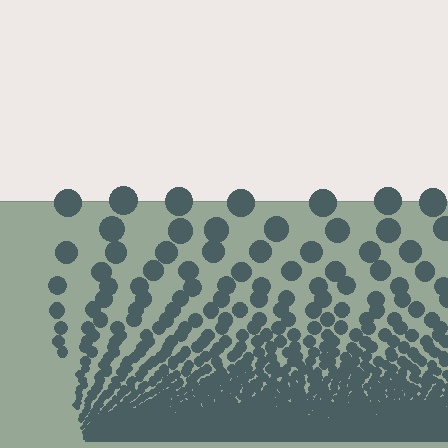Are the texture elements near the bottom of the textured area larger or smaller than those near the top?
Smaller. The gradient is inverted — elements near the bottom are smaller and denser.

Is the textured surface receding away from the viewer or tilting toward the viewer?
The surface appears to tilt toward the viewer. Texture elements get larger and sparser toward the top.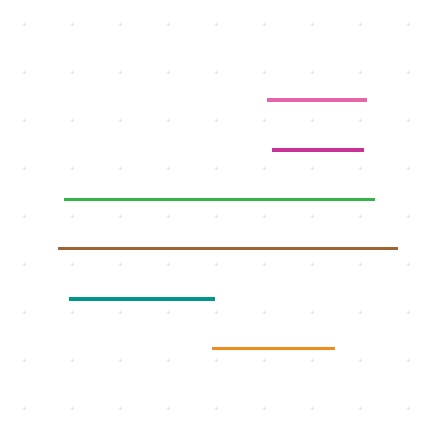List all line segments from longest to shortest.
From longest to shortest: brown, green, teal, orange, pink, magenta.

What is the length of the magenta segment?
The magenta segment is approximately 91 pixels long.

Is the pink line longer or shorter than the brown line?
The brown line is longer than the pink line.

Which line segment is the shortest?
The magenta line is the shortest at approximately 91 pixels.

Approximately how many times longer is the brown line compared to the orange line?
The brown line is approximately 2.8 times the length of the orange line.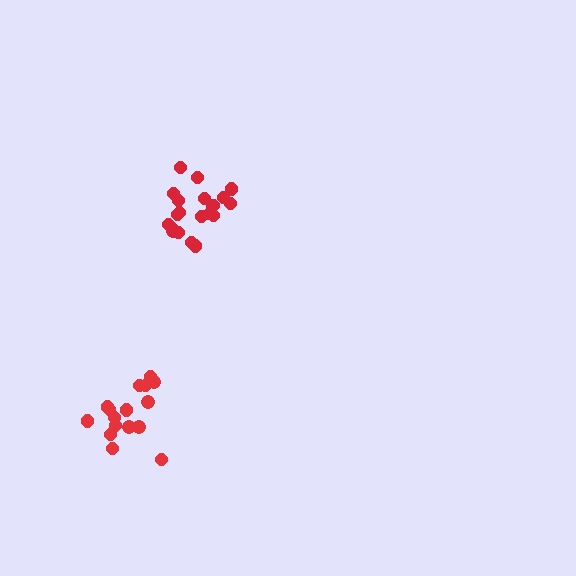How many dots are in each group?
Group 1: 20 dots, Group 2: 16 dots (36 total).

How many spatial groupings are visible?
There are 2 spatial groupings.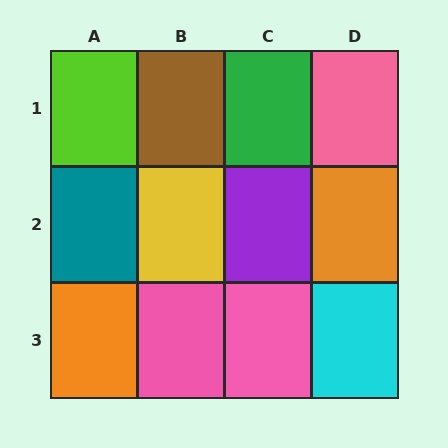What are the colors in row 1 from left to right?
Lime, brown, green, pink.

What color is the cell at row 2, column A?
Teal.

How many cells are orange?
2 cells are orange.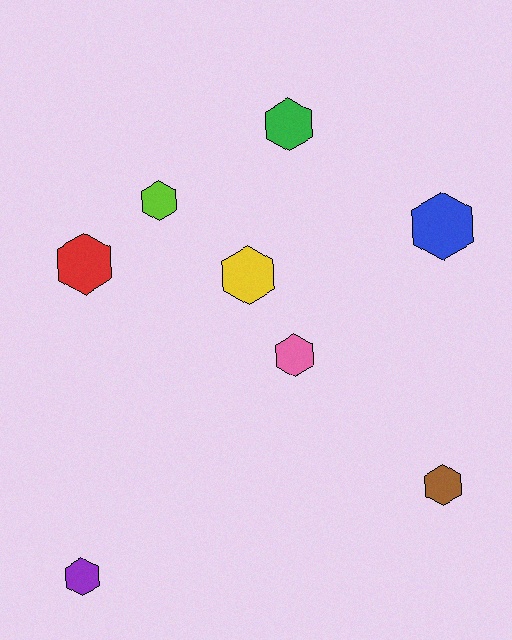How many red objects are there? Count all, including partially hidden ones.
There is 1 red object.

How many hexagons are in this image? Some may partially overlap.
There are 8 hexagons.